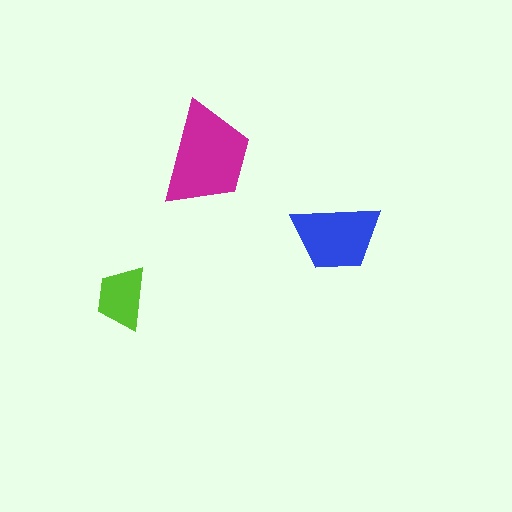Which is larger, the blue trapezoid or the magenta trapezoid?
The magenta one.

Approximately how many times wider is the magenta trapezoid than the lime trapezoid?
About 1.5 times wider.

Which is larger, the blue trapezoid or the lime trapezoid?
The blue one.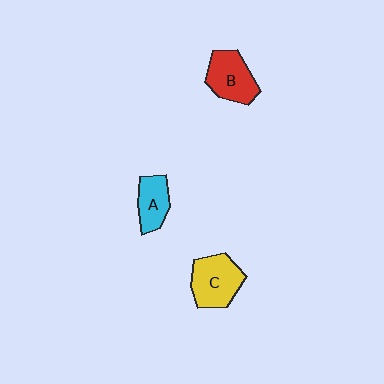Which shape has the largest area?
Shape C (yellow).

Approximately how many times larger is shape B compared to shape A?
Approximately 1.3 times.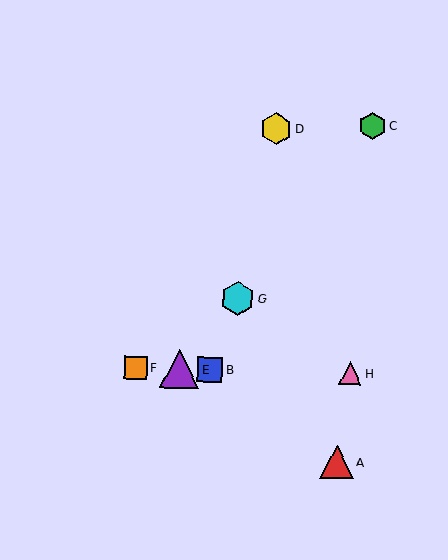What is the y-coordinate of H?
Object H is at y≈373.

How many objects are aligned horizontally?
4 objects (B, E, F, H) are aligned horizontally.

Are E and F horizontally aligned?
Yes, both are at y≈369.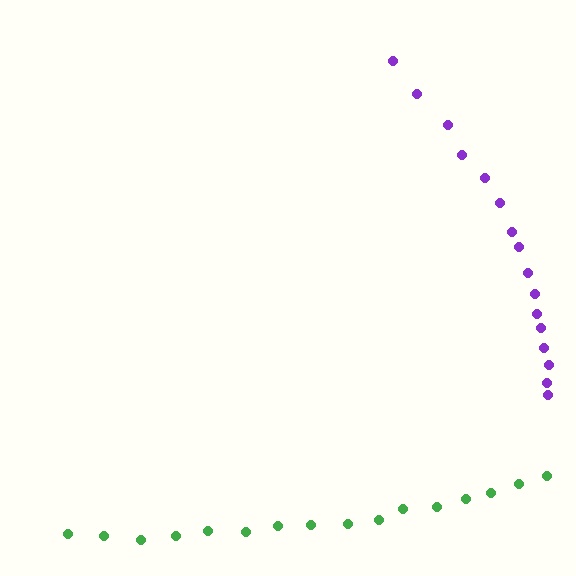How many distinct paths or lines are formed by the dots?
There are 2 distinct paths.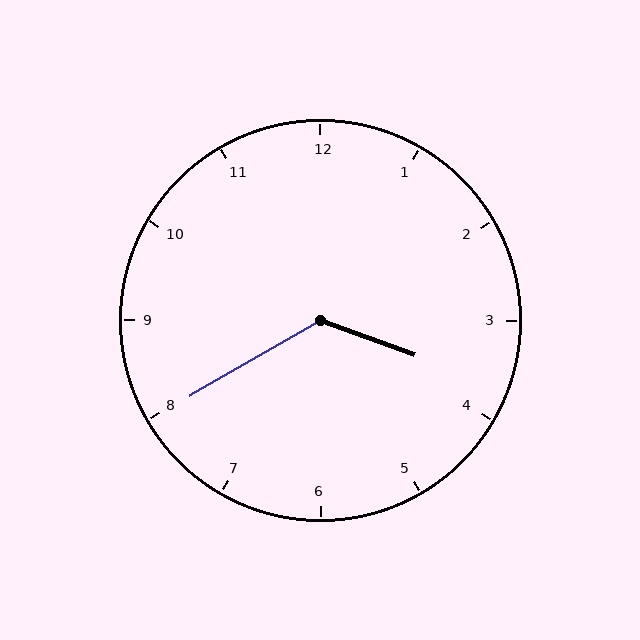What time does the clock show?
3:40.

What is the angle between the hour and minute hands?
Approximately 130 degrees.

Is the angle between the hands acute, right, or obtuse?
It is obtuse.